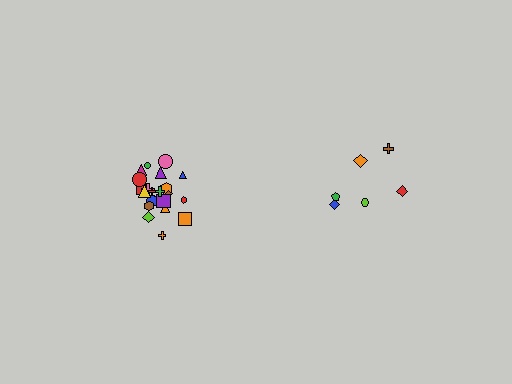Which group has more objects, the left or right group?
The left group.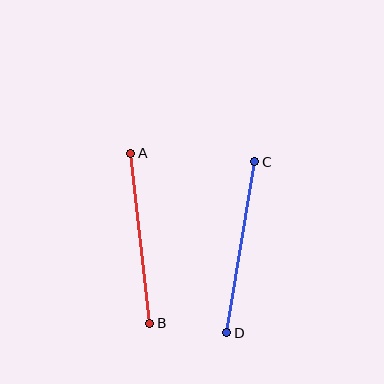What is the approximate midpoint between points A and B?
The midpoint is at approximately (140, 238) pixels.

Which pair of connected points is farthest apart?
Points C and D are farthest apart.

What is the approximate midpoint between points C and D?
The midpoint is at approximately (241, 247) pixels.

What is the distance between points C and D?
The distance is approximately 173 pixels.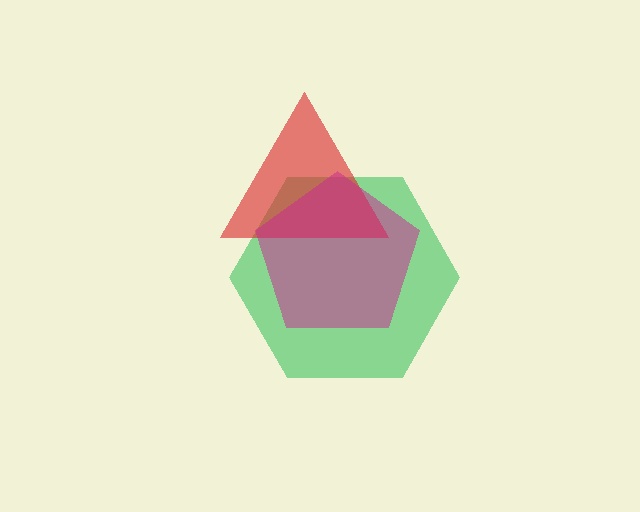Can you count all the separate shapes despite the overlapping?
Yes, there are 3 separate shapes.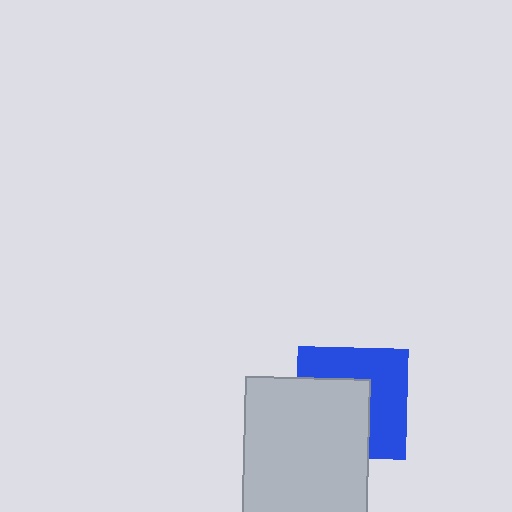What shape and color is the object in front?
The object in front is a light gray rectangle.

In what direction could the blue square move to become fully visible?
The blue square could move toward the upper-right. That would shift it out from behind the light gray rectangle entirely.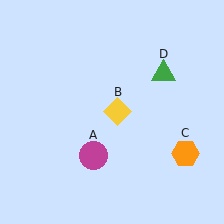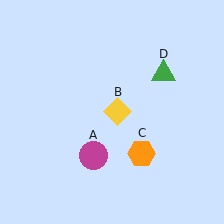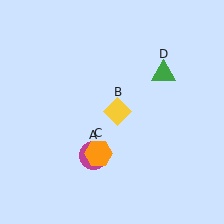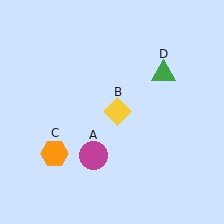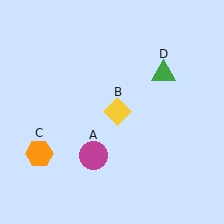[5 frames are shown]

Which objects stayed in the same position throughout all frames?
Magenta circle (object A) and yellow diamond (object B) and green triangle (object D) remained stationary.